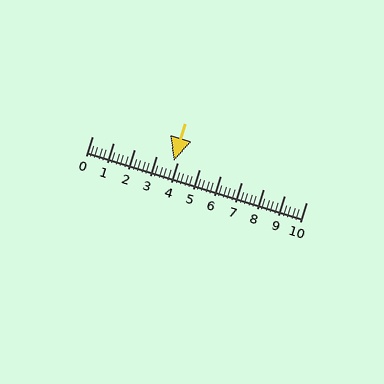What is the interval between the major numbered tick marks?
The major tick marks are spaced 1 units apart.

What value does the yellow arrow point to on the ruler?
The yellow arrow points to approximately 3.8.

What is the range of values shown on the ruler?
The ruler shows values from 0 to 10.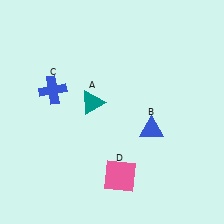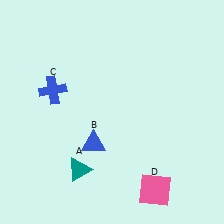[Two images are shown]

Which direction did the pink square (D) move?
The pink square (D) moved right.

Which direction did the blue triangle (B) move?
The blue triangle (B) moved left.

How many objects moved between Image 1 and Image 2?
3 objects moved between the two images.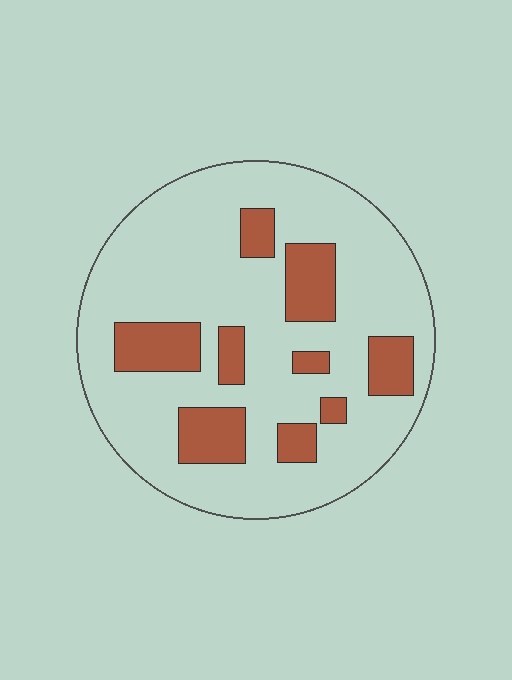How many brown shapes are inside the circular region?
9.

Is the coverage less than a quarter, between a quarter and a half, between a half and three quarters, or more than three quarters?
Less than a quarter.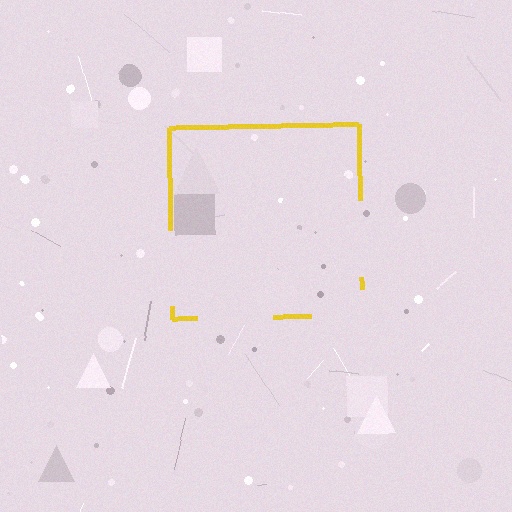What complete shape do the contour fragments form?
The contour fragments form a square.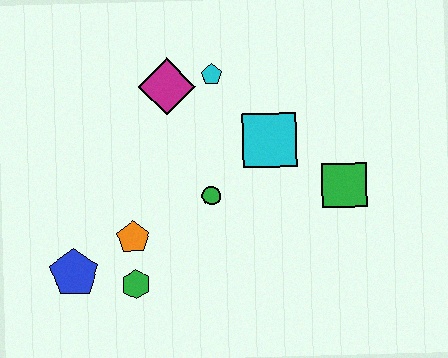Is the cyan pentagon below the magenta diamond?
No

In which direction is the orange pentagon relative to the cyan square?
The orange pentagon is to the left of the cyan square.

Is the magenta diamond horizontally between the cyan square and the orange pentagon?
Yes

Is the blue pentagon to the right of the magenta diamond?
No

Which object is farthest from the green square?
The blue pentagon is farthest from the green square.